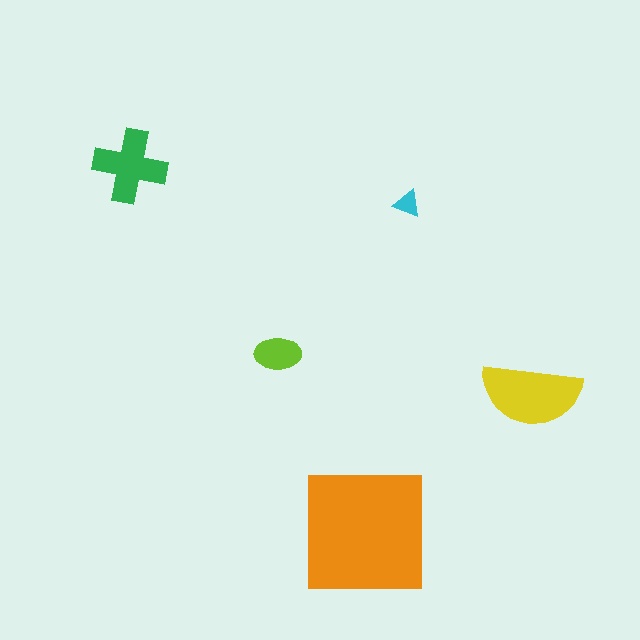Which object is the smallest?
The cyan triangle.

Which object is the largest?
The orange square.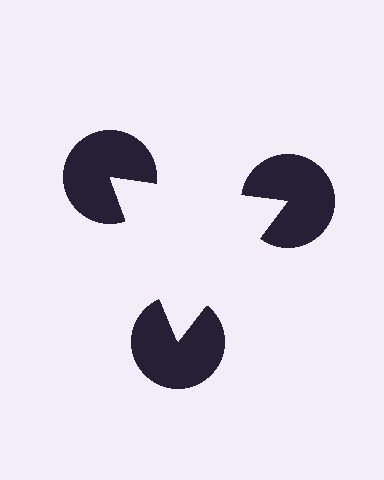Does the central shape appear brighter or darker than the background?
It typically appears slightly brighter than the background, even though no actual brightness change is drawn.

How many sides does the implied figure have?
3 sides.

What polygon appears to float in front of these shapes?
An illusory triangle — its edges are inferred from the aligned wedge cuts in the pac-man discs, not physically drawn.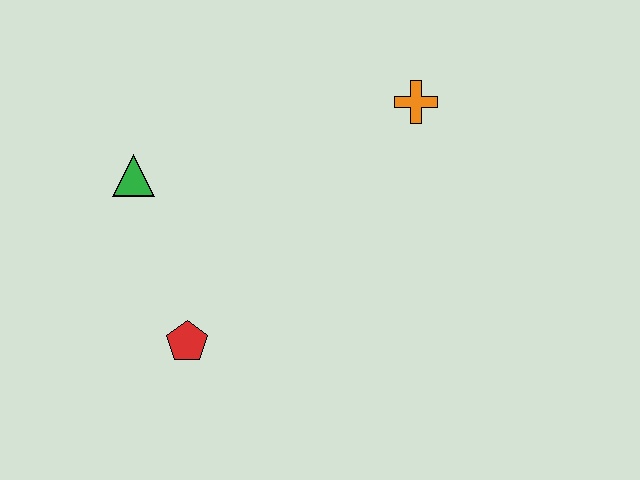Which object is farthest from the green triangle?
The orange cross is farthest from the green triangle.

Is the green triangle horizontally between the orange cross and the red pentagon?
No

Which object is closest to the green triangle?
The red pentagon is closest to the green triangle.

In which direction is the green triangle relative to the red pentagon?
The green triangle is above the red pentagon.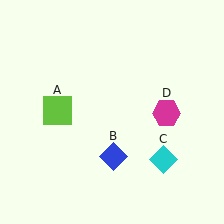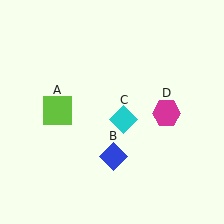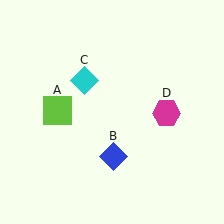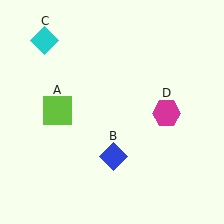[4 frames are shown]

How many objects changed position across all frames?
1 object changed position: cyan diamond (object C).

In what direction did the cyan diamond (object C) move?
The cyan diamond (object C) moved up and to the left.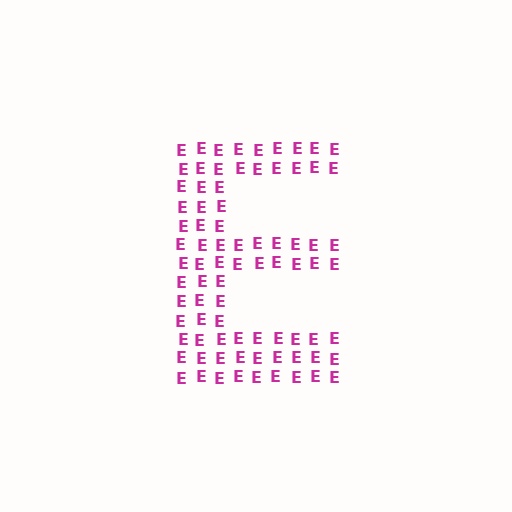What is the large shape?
The large shape is the letter E.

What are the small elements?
The small elements are letter E's.